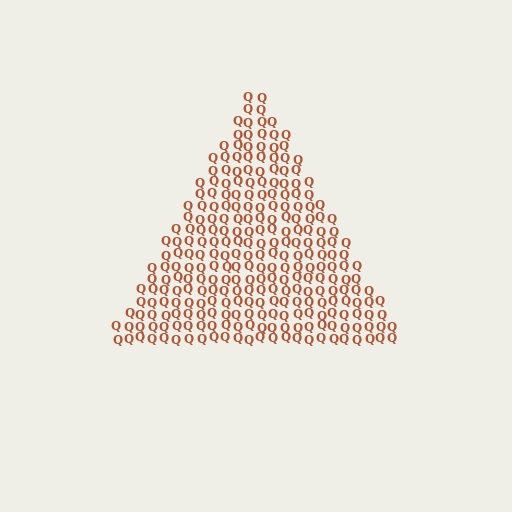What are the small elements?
The small elements are letter Q's.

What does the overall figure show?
The overall figure shows a triangle.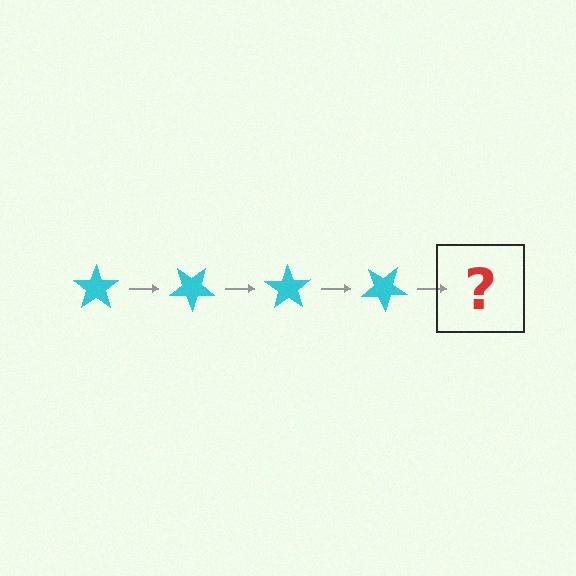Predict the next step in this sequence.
The next step is a cyan star rotated 140 degrees.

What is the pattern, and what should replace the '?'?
The pattern is that the star rotates 35 degrees each step. The '?' should be a cyan star rotated 140 degrees.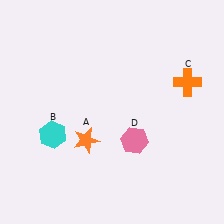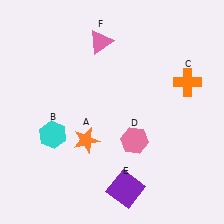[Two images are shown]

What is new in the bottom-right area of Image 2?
A purple square (E) was added in the bottom-right area of Image 2.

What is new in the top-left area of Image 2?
A pink triangle (F) was added in the top-left area of Image 2.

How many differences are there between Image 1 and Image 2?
There are 2 differences between the two images.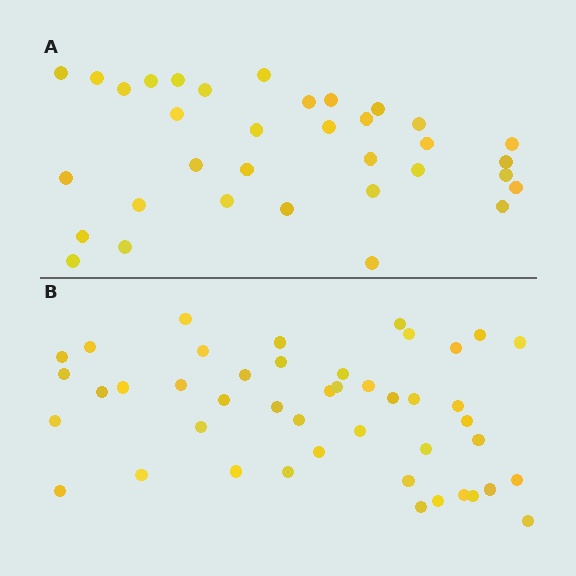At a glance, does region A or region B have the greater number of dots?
Region B (the bottom region) has more dots.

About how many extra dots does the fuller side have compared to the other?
Region B has roughly 12 or so more dots than region A.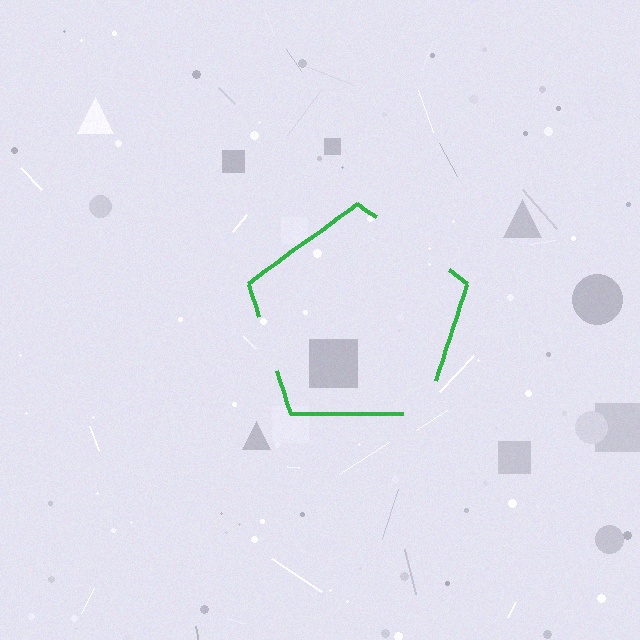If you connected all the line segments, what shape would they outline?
They would outline a pentagon.